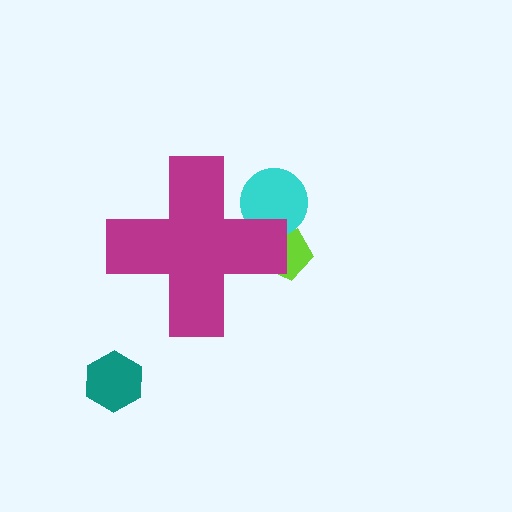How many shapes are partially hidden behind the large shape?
2 shapes are partially hidden.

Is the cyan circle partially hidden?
Yes, the cyan circle is partially hidden behind the magenta cross.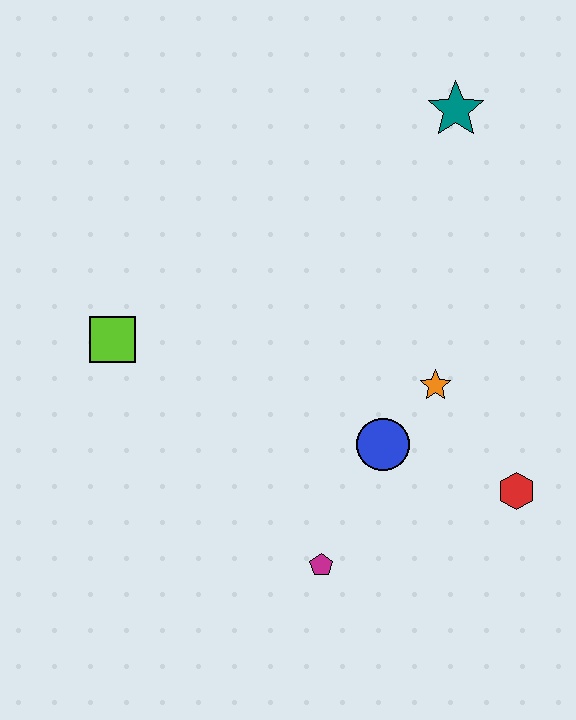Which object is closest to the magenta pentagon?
The blue circle is closest to the magenta pentagon.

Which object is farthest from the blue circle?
The teal star is farthest from the blue circle.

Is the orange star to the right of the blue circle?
Yes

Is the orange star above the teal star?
No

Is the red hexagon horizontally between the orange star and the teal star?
No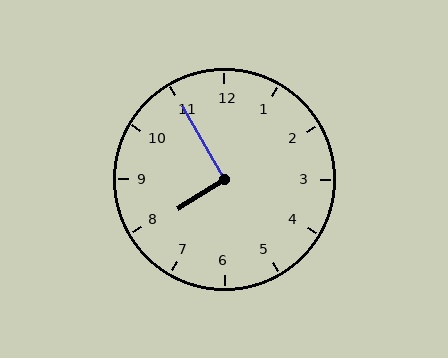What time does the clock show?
7:55.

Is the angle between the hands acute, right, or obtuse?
It is right.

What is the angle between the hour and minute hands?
Approximately 92 degrees.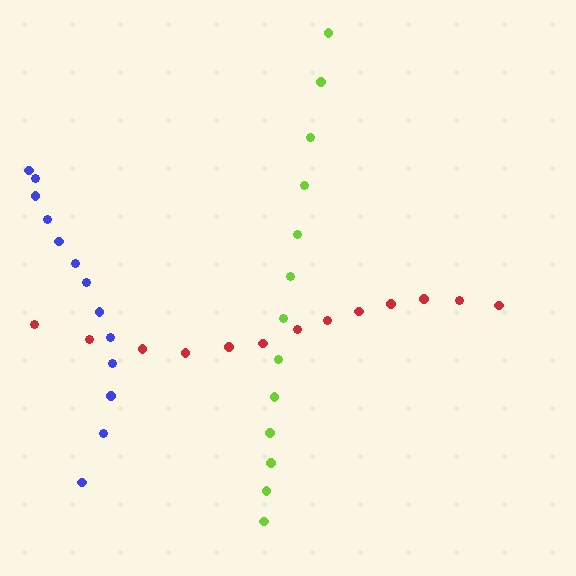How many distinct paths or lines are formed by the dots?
There are 3 distinct paths.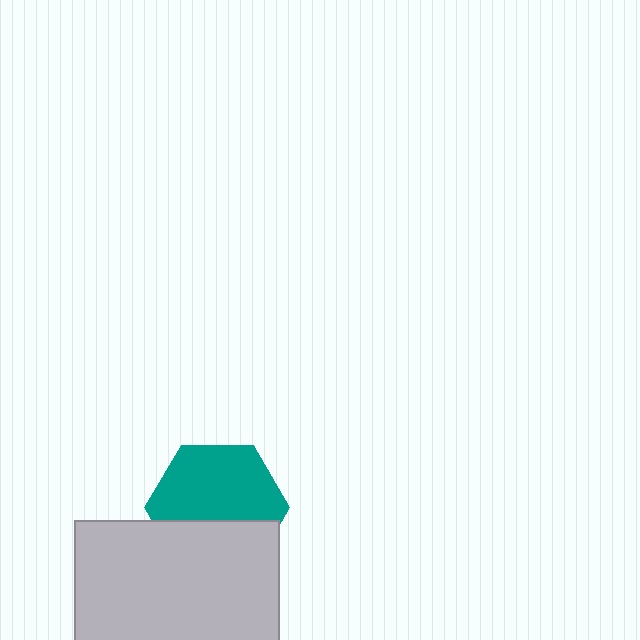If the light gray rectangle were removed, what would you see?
You would see the complete teal hexagon.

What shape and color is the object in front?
The object in front is a light gray rectangle.